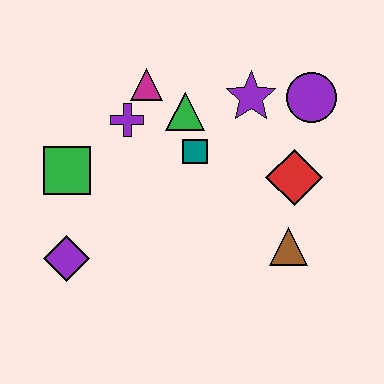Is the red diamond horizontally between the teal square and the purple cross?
No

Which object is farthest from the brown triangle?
The green square is farthest from the brown triangle.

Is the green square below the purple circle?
Yes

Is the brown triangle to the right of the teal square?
Yes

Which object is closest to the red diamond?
The brown triangle is closest to the red diamond.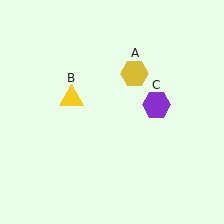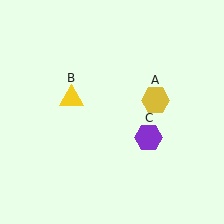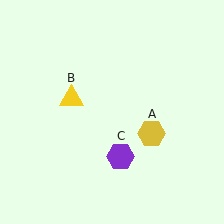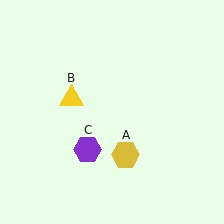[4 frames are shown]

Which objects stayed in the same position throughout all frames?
Yellow triangle (object B) remained stationary.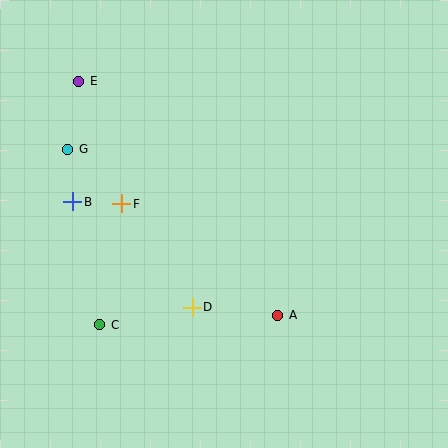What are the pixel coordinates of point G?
Point G is at (68, 149).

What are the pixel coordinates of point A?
Point A is at (278, 315).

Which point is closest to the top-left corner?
Point E is closest to the top-left corner.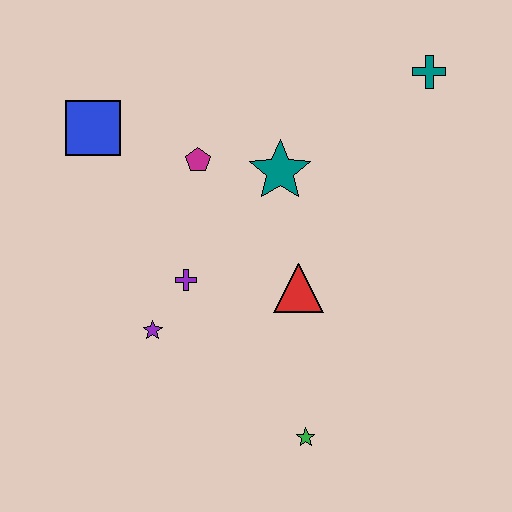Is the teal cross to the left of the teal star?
No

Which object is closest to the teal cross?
The teal star is closest to the teal cross.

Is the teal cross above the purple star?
Yes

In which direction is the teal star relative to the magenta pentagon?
The teal star is to the right of the magenta pentagon.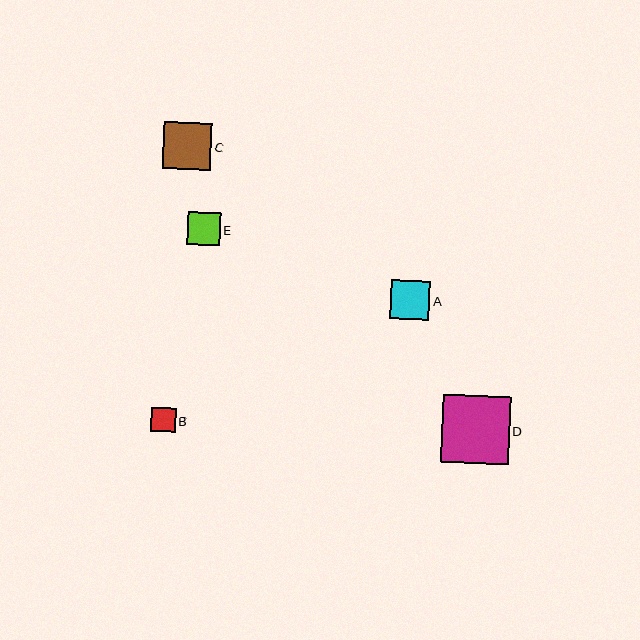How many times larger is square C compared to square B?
Square C is approximately 1.9 times the size of square B.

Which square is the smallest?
Square B is the smallest with a size of approximately 25 pixels.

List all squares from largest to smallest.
From largest to smallest: D, C, A, E, B.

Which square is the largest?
Square D is the largest with a size of approximately 68 pixels.